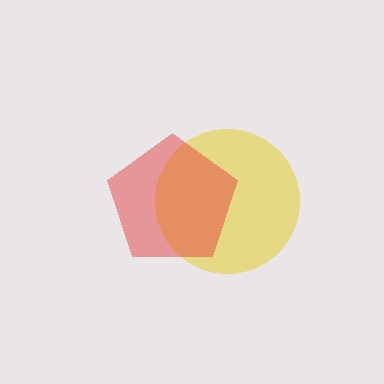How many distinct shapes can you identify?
There are 2 distinct shapes: a yellow circle, a red pentagon.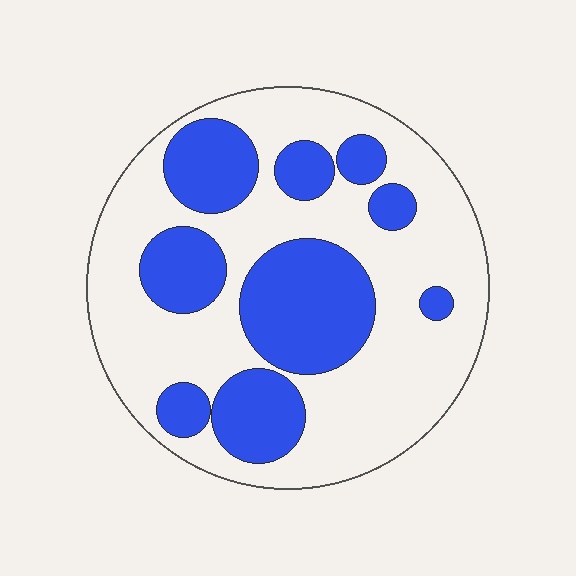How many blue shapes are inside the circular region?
9.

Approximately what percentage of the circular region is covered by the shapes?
Approximately 35%.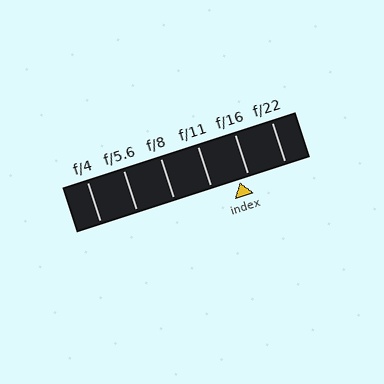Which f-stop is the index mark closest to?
The index mark is closest to f/16.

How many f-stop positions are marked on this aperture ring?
There are 6 f-stop positions marked.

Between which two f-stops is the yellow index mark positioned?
The index mark is between f/11 and f/16.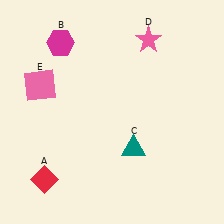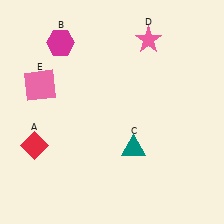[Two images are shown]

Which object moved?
The red diamond (A) moved up.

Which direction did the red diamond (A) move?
The red diamond (A) moved up.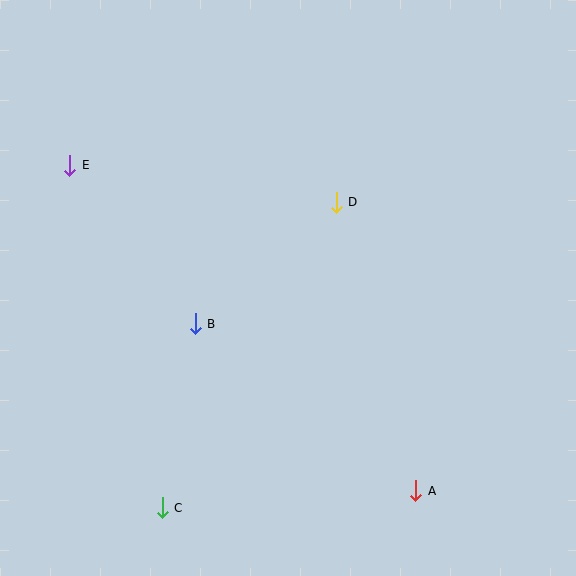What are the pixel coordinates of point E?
Point E is at (70, 165).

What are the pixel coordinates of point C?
Point C is at (162, 508).